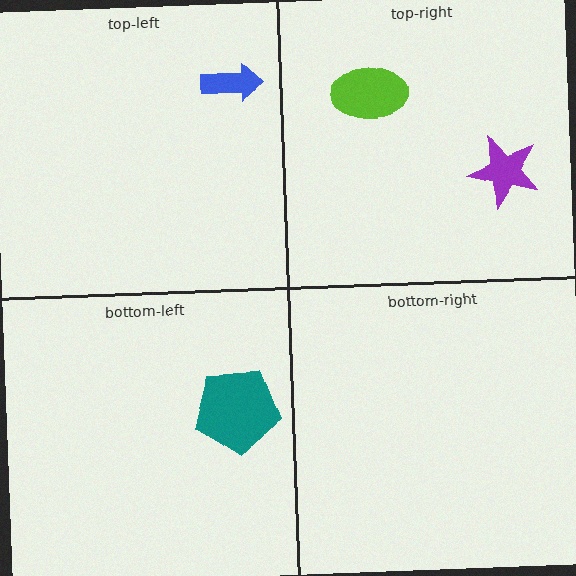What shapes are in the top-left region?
The blue arrow.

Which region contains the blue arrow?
The top-left region.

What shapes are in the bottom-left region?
The teal pentagon.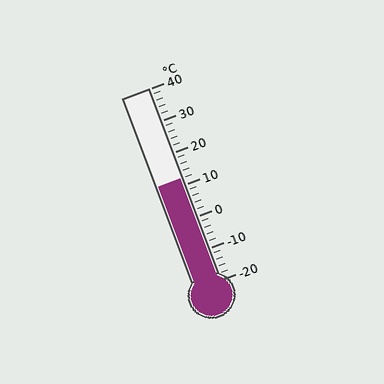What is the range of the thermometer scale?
The thermometer scale ranges from -20°C to 40°C.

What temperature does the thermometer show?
The thermometer shows approximately 12°C.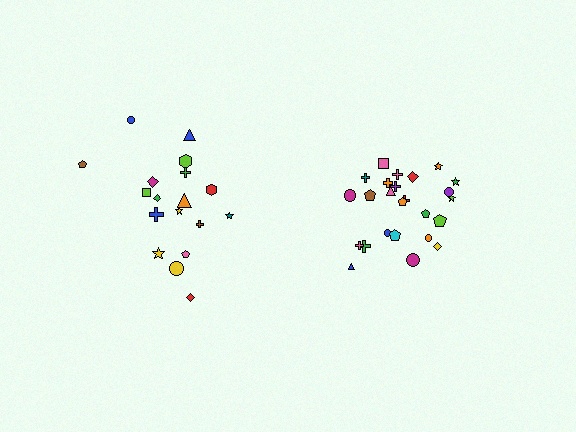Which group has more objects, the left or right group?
The right group.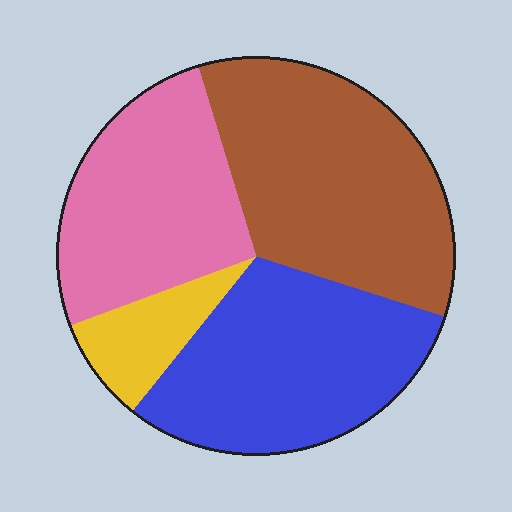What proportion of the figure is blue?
Blue covers 31% of the figure.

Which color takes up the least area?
Yellow, at roughly 10%.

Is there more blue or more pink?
Blue.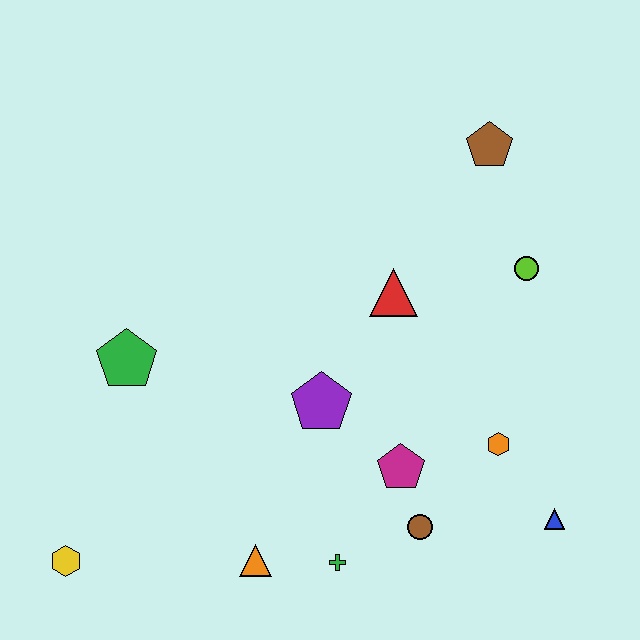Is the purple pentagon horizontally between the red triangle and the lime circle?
No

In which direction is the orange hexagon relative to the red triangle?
The orange hexagon is below the red triangle.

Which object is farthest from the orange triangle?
The brown pentagon is farthest from the orange triangle.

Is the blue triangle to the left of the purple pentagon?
No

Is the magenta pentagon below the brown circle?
No